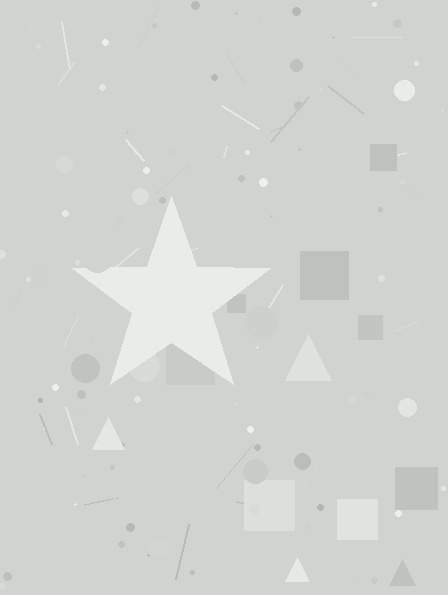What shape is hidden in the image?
A star is hidden in the image.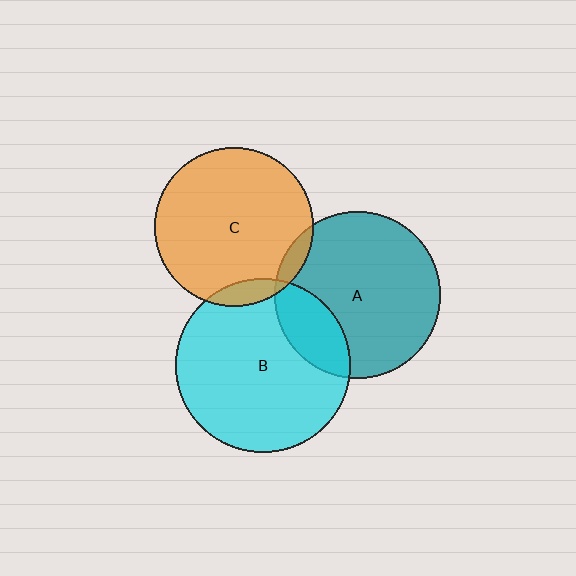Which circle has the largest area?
Circle B (cyan).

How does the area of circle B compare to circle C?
Approximately 1.2 times.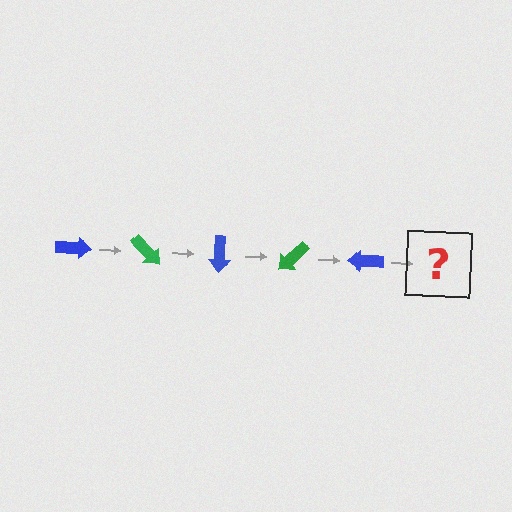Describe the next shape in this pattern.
It should be a green arrow, rotated 225 degrees from the start.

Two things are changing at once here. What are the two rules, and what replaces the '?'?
The two rules are that it rotates 45 degrees each step and the color cycles through blue and green. The '?' should be a green arrow, rotated 225 degrees from the start.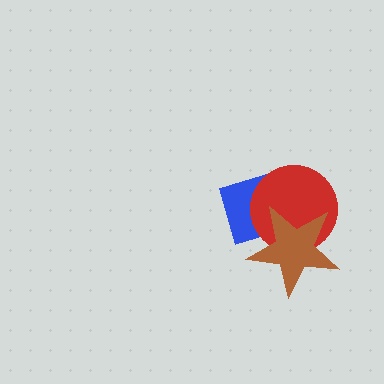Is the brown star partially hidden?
No, no other shape covers it.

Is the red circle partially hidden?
Yes, it is partially covered by another shape.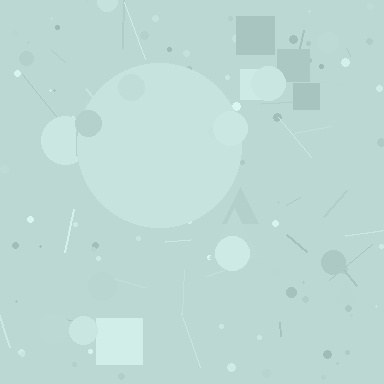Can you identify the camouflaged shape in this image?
The camouflaged shape is a circle.